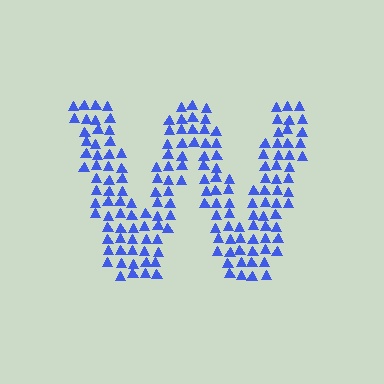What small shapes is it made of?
It is made of small triangles.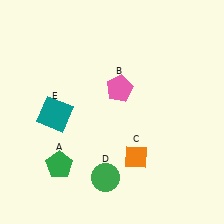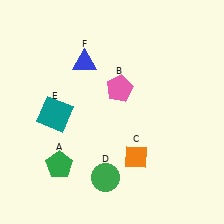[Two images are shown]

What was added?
A blue triangle (F) was added in Image 2.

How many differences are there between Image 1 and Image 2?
There is 1 difference between the two images.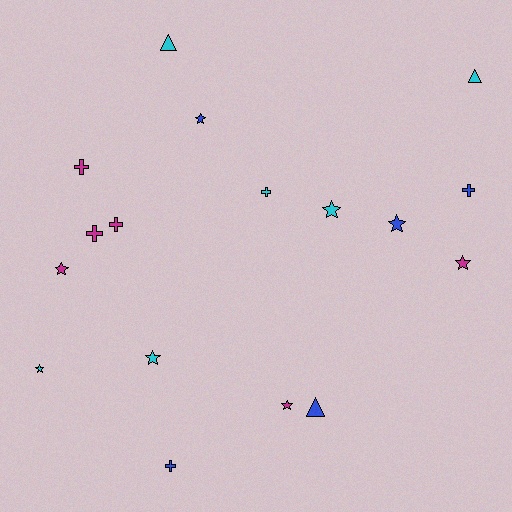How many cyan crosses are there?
There is 1 cyan cross.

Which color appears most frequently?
Cyan, with 6 objects.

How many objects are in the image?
There are 17 objects.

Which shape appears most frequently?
Star, with 8 objects.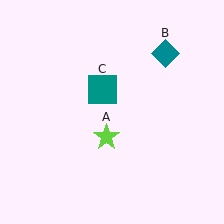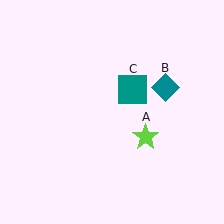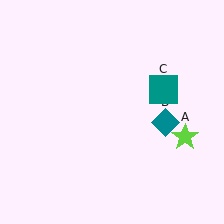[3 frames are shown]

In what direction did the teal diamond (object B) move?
The teal diamond (object B) moved down.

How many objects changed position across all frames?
3 objects changed position: lime star (object A), teal diamond (object B), teal square (object C).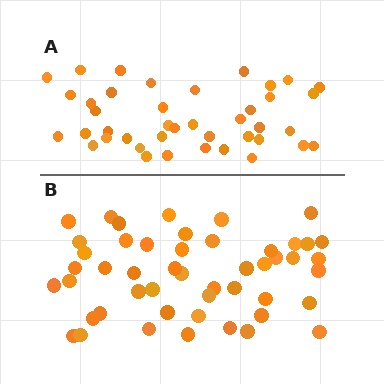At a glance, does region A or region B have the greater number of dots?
Region B (the bottom region) has more dots.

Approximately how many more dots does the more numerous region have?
Region B has roughly 8 or so more dots than region A.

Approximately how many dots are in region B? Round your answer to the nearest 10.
About 50 dots. (The exact count is 49, which rounds to 50.)